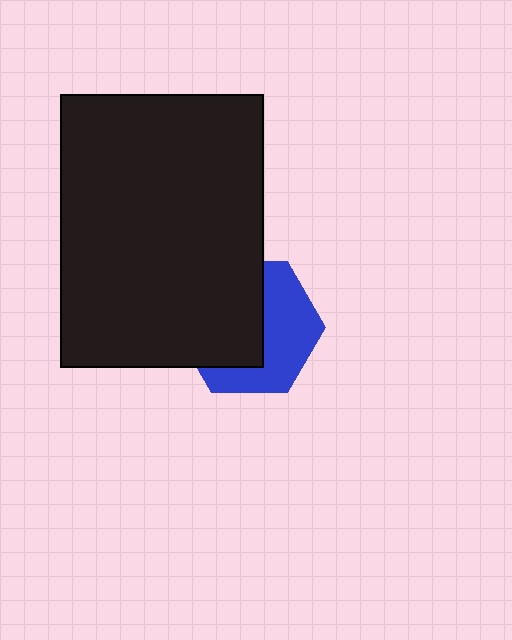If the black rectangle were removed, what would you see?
You would see the complete blue hexagon.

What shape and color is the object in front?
The object in front is a black rectangle.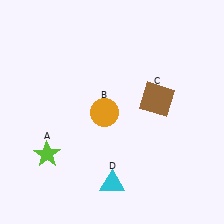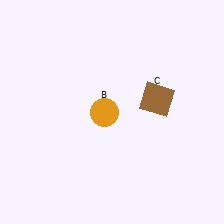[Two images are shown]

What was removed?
The cyan triangle (D), the lime star (A) were removed in Image 2.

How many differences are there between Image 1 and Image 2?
There are 2 differences between the two images.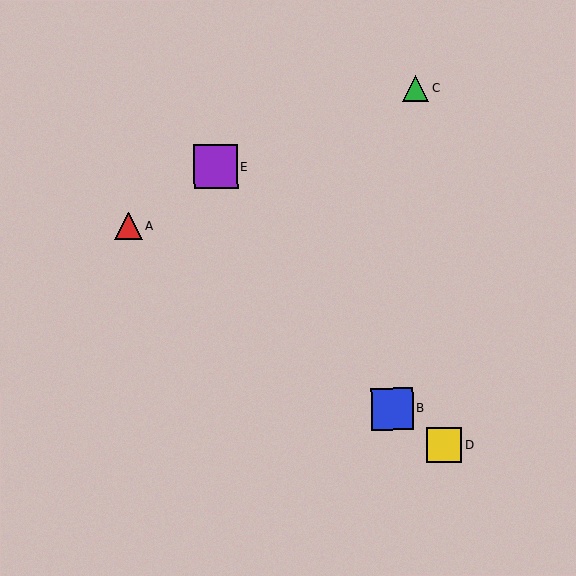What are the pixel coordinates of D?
Object D is at (444, 445).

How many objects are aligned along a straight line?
3 objects (A, B, D) are aligned along a straight line.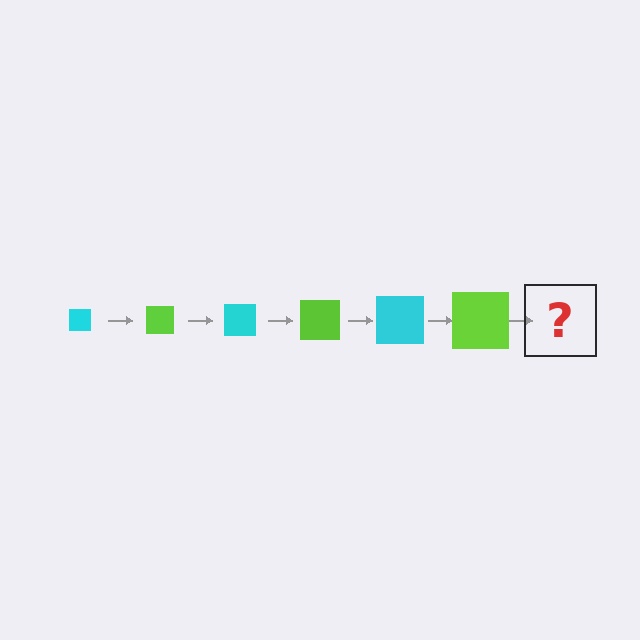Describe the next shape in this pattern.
It should be a cyan square, larger than the previous one.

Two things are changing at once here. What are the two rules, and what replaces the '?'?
The two rules are that the square grows larger each step and the color cycles through cyan and lime. The '?' should be a cyan square, larger than the previous one.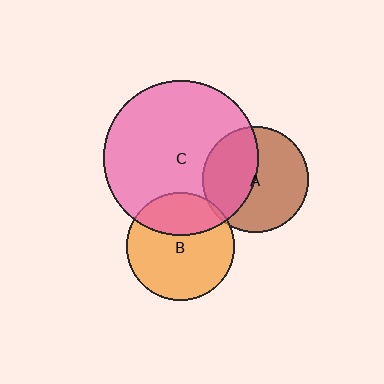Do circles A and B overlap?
Yes.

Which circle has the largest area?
Circle C (pink).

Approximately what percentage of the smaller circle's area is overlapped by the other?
Approximately 5%.